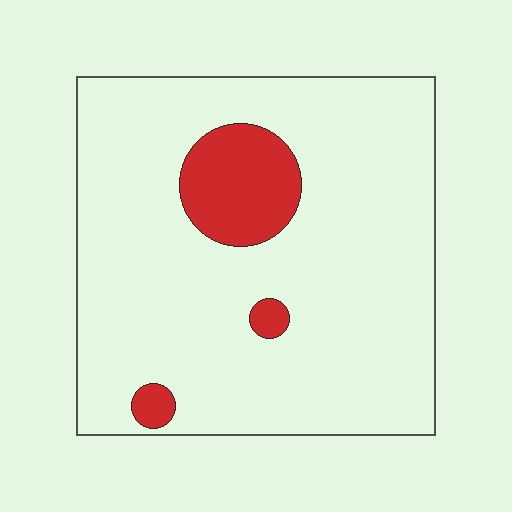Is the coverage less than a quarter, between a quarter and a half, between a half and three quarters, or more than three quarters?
Less than a quarter.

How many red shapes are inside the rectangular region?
3.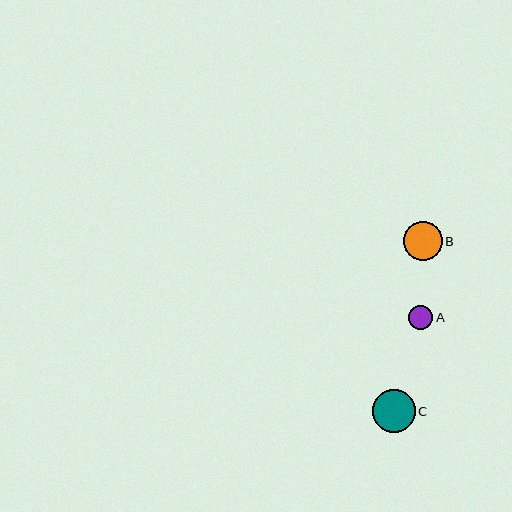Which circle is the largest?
Circle C is the largest with a size of approximately 43 pixels.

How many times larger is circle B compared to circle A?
Circle B is approximately 1.6 times the size of circle A.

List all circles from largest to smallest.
From largest to smallest: C, B, A.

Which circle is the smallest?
Circle A is the smallest with a size of approximately 24 pixels.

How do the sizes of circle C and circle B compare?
Circle C and circle B are approximately the same size.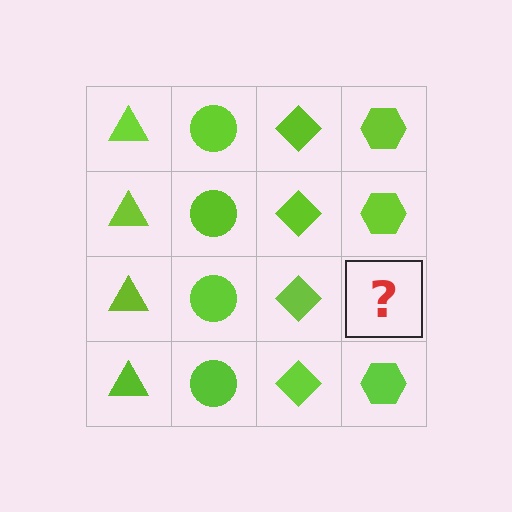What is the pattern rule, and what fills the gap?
The rule is that each column has a consistent shape. The gap should be filled with a lime hexagon.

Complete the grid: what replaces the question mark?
The question mark should be replaced with a lime hexagon.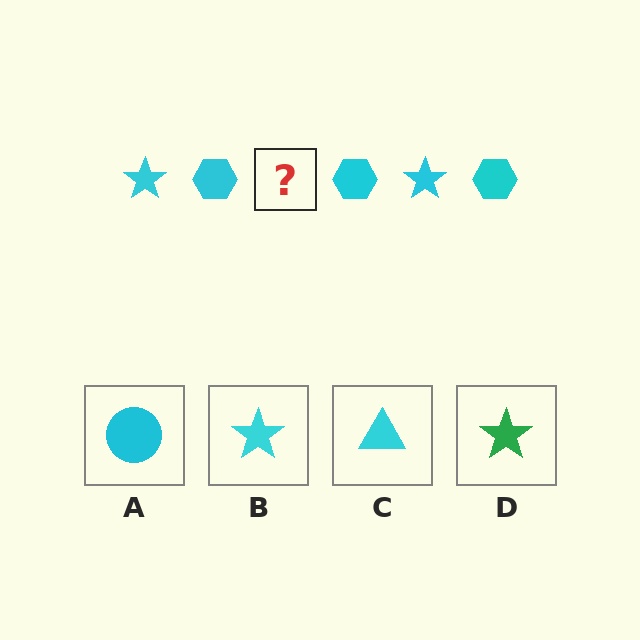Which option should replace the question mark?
Option B.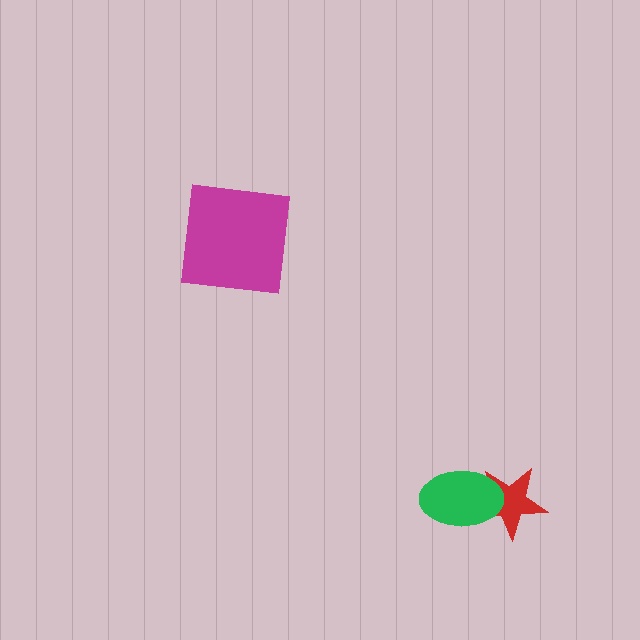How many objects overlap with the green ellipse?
1 object overlaps with the green ellipse.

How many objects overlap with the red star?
1 object overlaps with the red star.